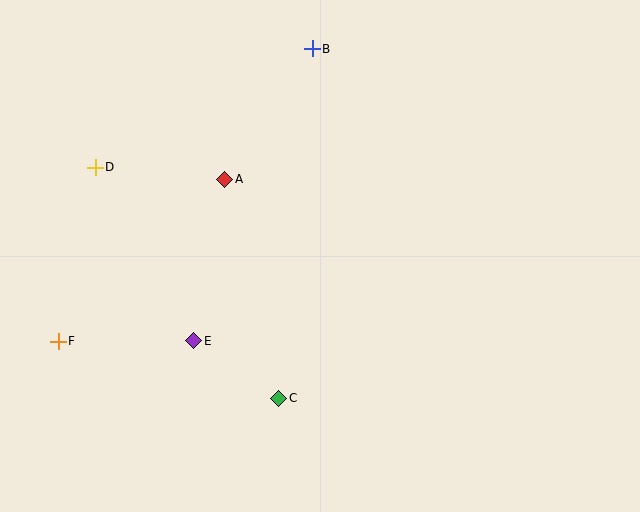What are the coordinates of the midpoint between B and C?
The midpoint between B and C is at (296, 223).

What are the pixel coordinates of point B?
Point B is at (312, 49).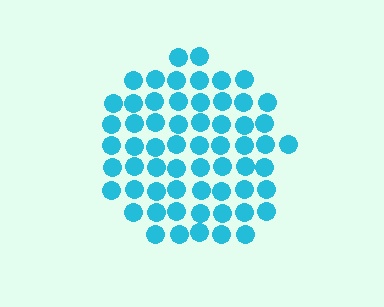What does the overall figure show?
The overall figure shows a circle.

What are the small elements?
The small elements are circles.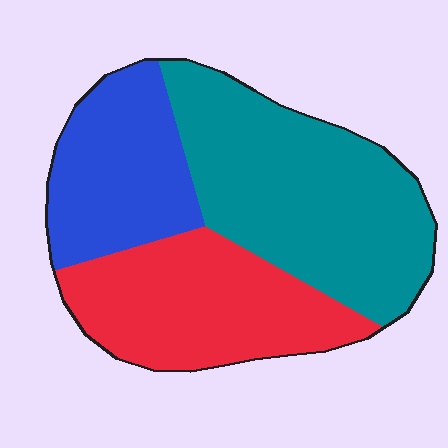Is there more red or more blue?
Red.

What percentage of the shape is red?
Red covers about 30% of the shape.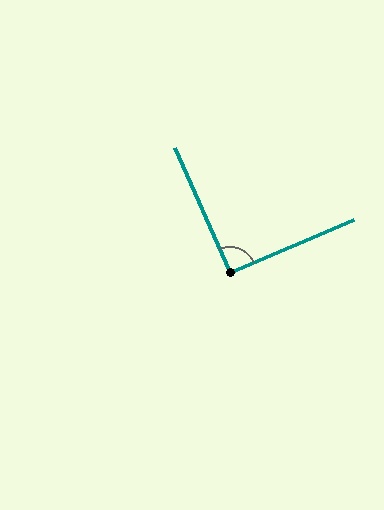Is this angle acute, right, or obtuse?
It is approximately a right angle.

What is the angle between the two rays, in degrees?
Approximately 91 degrees.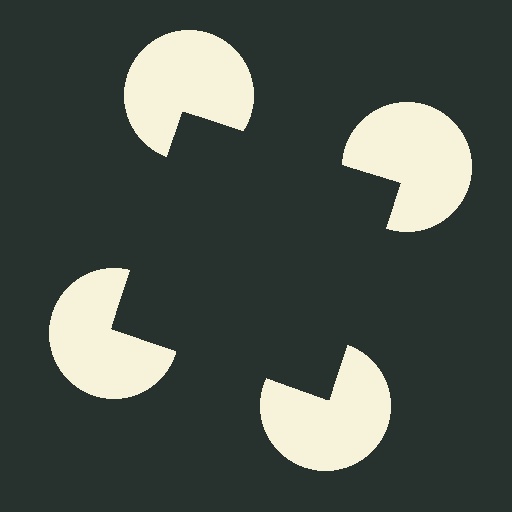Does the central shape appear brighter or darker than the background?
It typically appears slightly darker than the background, even though no actual brightness change is drawn.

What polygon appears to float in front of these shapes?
An illusory square — its edges are inferred from the aligned wedge cuts in the pac-man discs, not physically drawn.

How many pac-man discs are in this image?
There are 4 — one at each vertex of the illusory square.